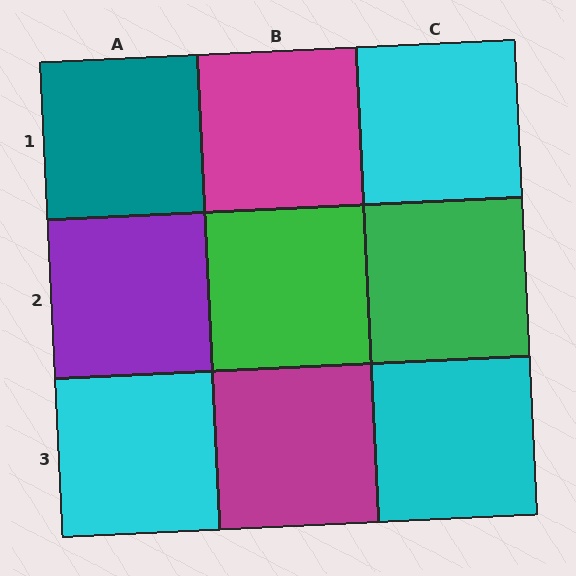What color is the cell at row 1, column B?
Magenta.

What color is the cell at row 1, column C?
Cyan.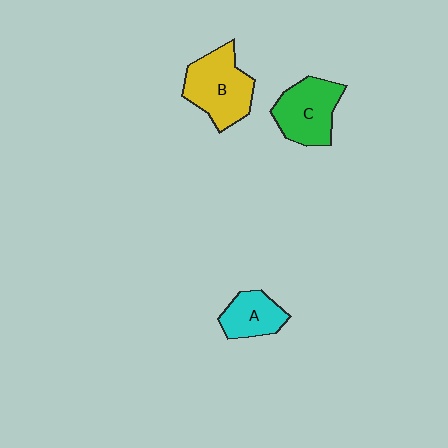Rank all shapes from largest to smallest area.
From largest to smallest: B (yellow), C (green), A (cyan).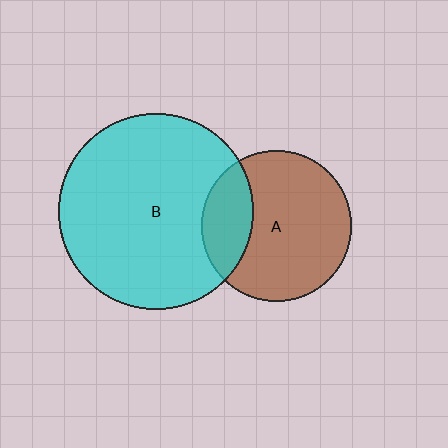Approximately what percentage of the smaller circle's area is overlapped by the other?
Approximately 25%.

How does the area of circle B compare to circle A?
Approximately 1.7 times.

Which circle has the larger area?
Circle B (cyan).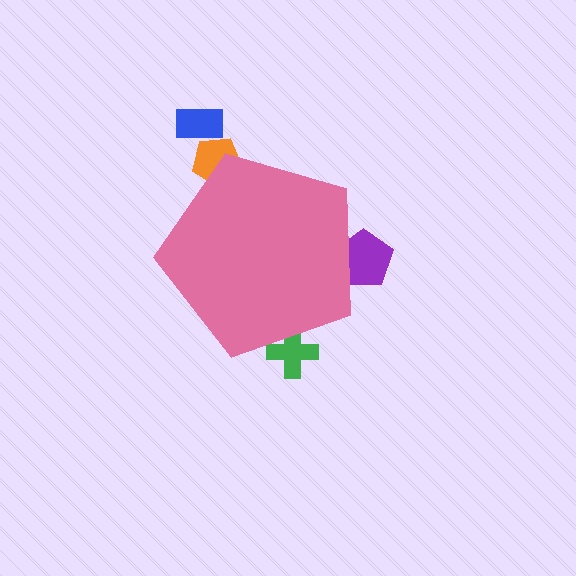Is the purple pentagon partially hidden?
Yes, the purple pentagon is partially hidden behind the pink pentagon.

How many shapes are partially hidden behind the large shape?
3 shapes are partially hidden.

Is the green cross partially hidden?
Yes, the green cross is partially hidden behind the pink pentagon.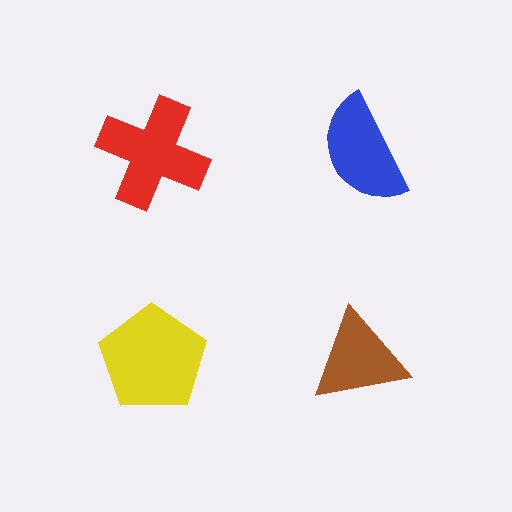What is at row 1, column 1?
A red cross.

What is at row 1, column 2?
A blue semicircle.